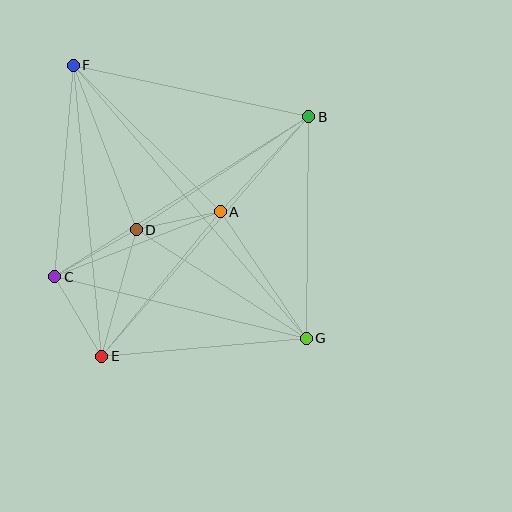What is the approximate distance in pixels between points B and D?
The distance between B and D is approximately 206 pixels.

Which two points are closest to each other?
Points A and D are closest to each other.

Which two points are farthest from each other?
Points F and G are farthest from each other.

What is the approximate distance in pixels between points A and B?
The distance between A and B is approximately 130 pixels.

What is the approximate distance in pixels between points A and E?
The distance between A and E is approximately 187 pixels.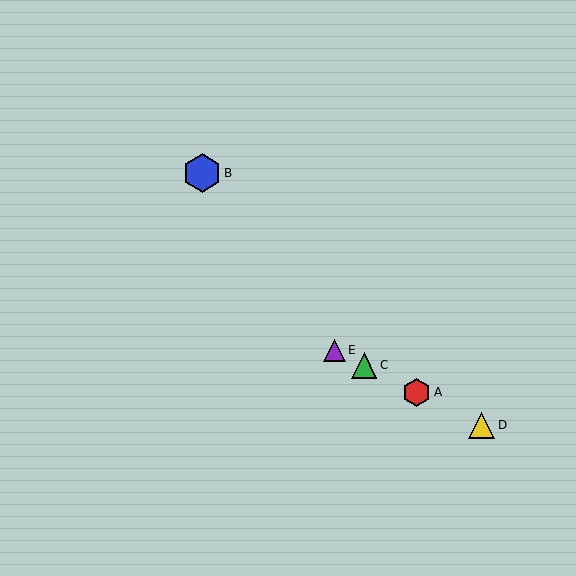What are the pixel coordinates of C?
Object C is at (364, 365).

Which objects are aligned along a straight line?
Objects A, C, D, E are aligned along a straight line.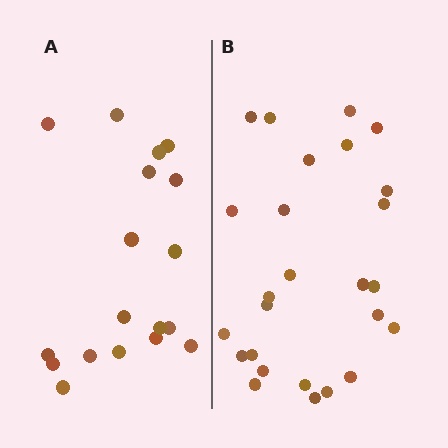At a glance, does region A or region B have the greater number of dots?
Region B (the right region) has more dots.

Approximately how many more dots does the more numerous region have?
Region B has roughly 8 or so more dots than region A.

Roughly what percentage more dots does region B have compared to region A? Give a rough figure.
About 45% more.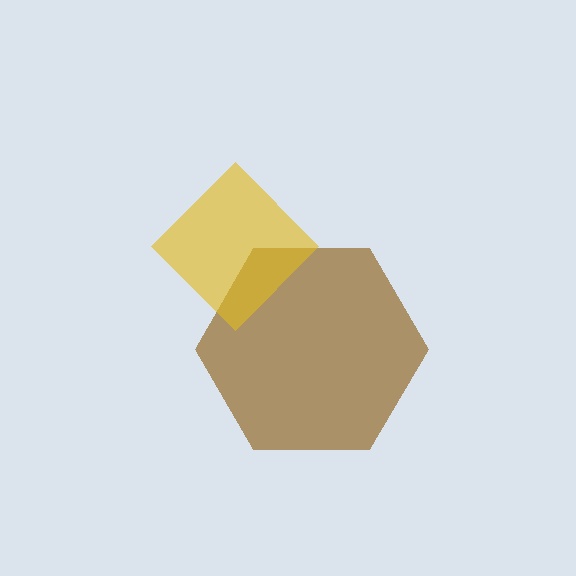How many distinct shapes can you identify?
There are 2 distinct shapes: a brown hexagon, a yellow diamond.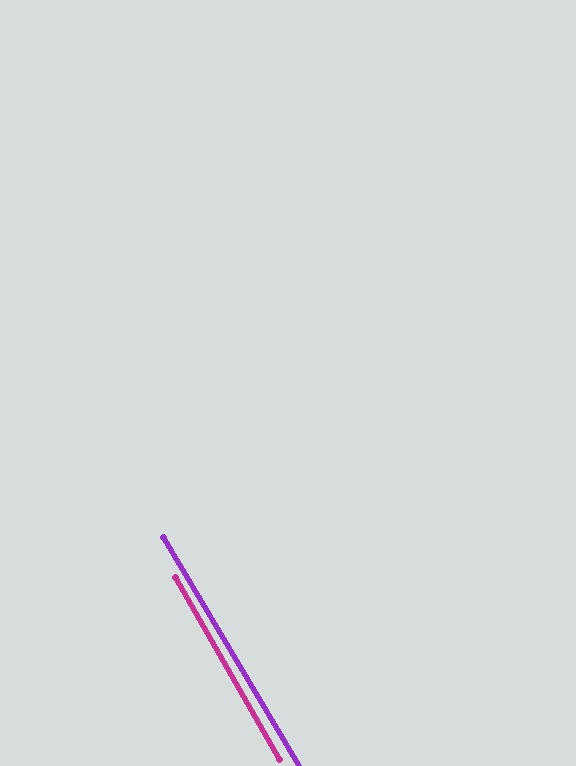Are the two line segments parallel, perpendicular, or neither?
Parallel — their directions differ by only 0.8°.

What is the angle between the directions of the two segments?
Approximately 1 degree.